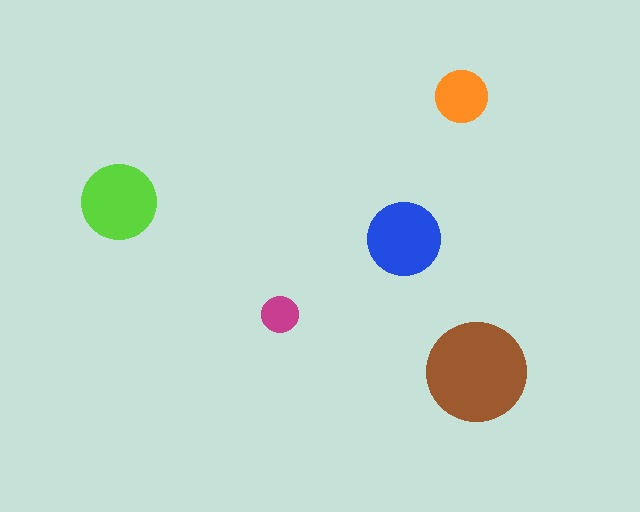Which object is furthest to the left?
The lime circle is leftmost.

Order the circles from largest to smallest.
the brown one, the lime one, the blue one, the orange one, the magenta one.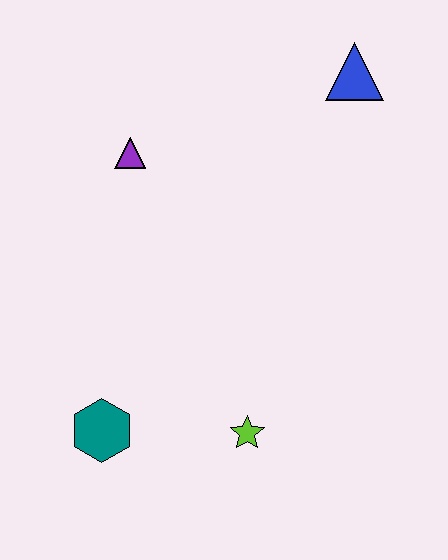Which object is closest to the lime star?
The teal hexagon is closest to the lime star.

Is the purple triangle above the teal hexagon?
Yes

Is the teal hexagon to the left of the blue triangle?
Yes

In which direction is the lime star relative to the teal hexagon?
The lime star is to the right of the teal hexagon.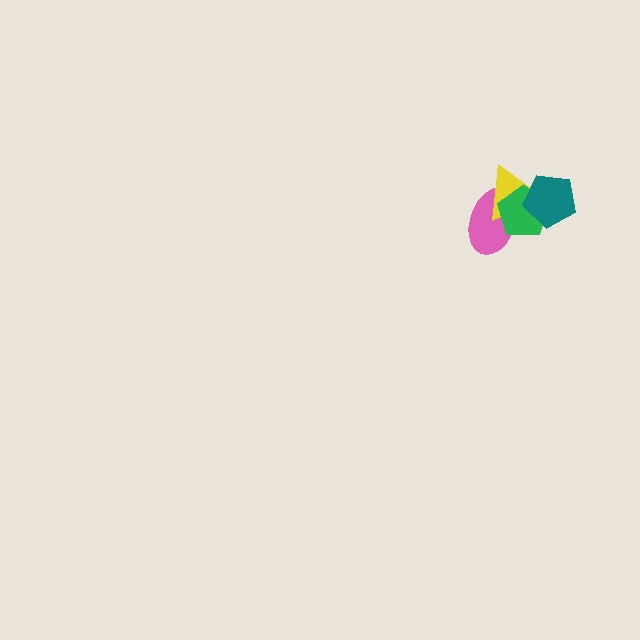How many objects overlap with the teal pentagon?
2 objects overlap with the teal pentagon.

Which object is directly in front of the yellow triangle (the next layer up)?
The green pentagon is directly in front of the yellow triangle.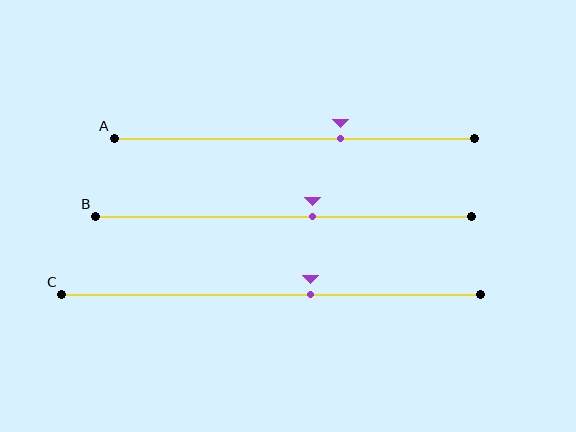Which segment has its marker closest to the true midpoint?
Segment B has its marker closest to the true midpoint.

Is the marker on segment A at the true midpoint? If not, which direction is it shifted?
No, the marker on segment A is shifted to the right by about 13% of the segment length.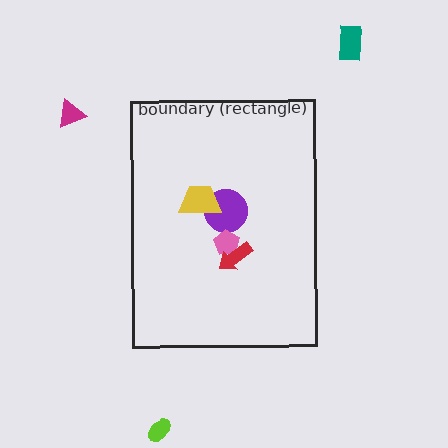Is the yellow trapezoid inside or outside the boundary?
Inside.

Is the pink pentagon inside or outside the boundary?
Inside.